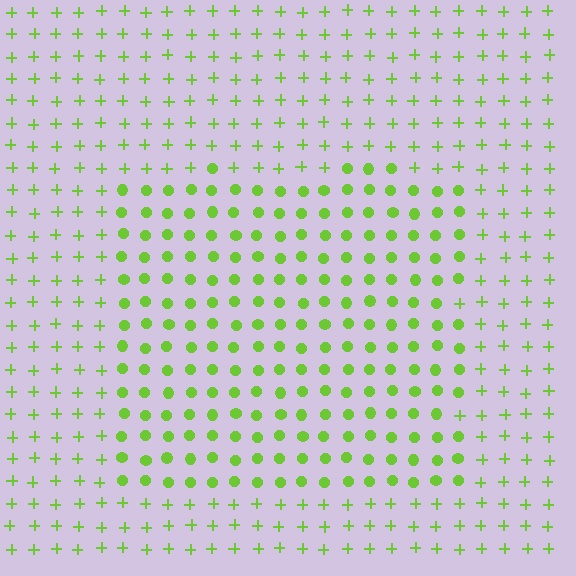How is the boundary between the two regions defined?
The boundary is defined by a change in element shape: circles inside vs. plus signs outside. All elements share the same color and spacing.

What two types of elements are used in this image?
The image uses circles inside the rectangle region and plus signs outside it.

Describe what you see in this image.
The image is filled with small lime elements arranged in a uniform grid. A rectangle-shaped region contains circles, while the surrounding area contains plus signs. The boundary is defined purely by the change in element shape.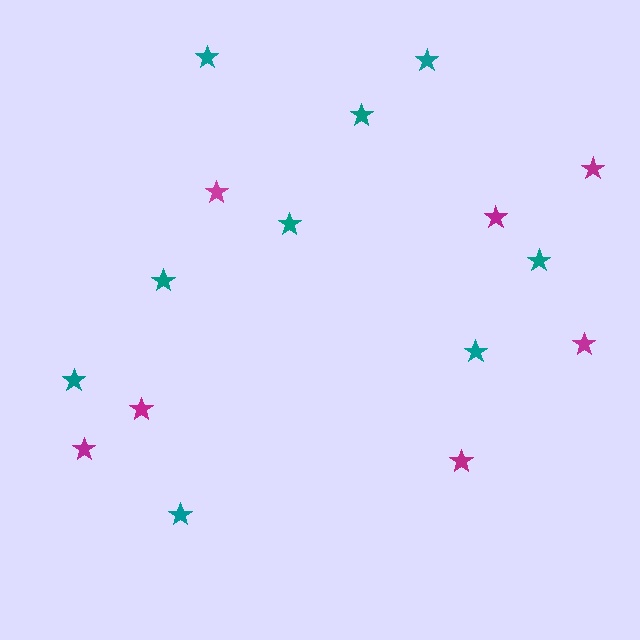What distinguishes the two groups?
There are 2 groups: one group of magenta stars (7) and one group of teal stars (9).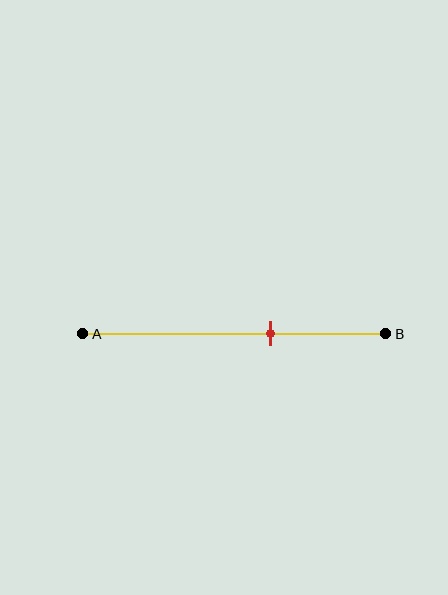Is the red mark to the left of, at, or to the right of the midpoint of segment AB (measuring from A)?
The red mark is to the right of the midpoint of segment AB.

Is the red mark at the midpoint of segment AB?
No, the mark is at about 60% from A, not at the 50% midpoint.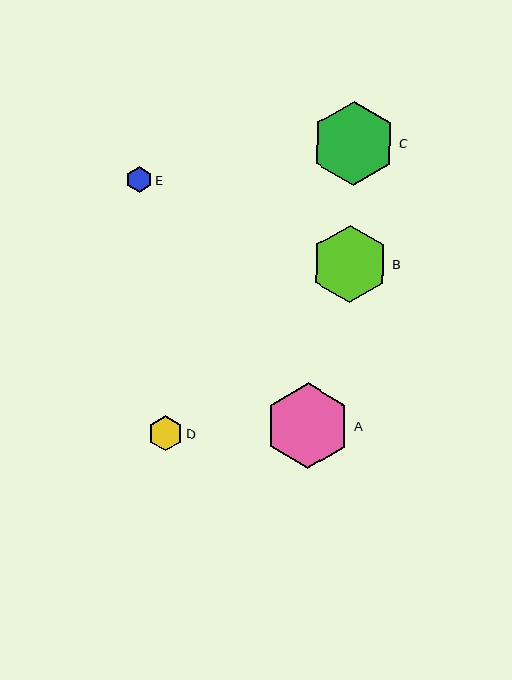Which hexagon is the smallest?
Hexagon E is the smallest with a size of approximately 26 pixels.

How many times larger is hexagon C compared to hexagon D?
Hexagon C is approximately 2.4 times the size of hexagon D.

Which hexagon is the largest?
Hexagon A is the largest with a size of approximately 86 pixels.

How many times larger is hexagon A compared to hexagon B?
Hexagon A is approximately 1.1 times the size of hexagon B.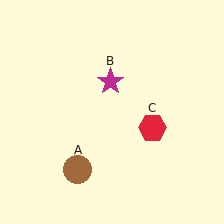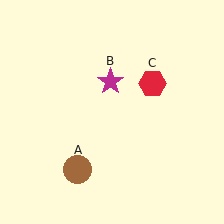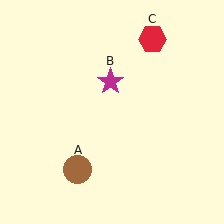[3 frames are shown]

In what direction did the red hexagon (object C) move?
The red hexagon (object C) moved up.